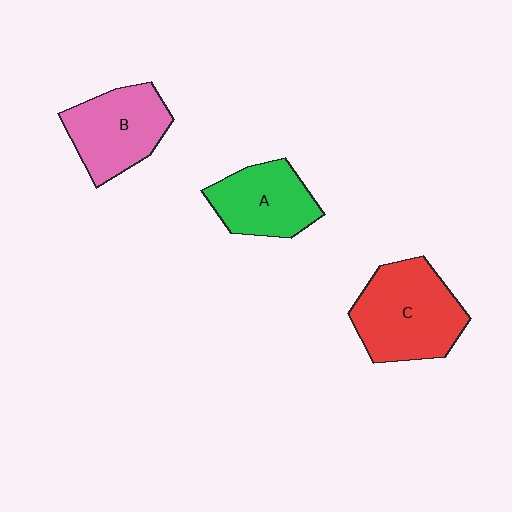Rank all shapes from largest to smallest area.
From largest to smallest: C (red), B (pink), A (green).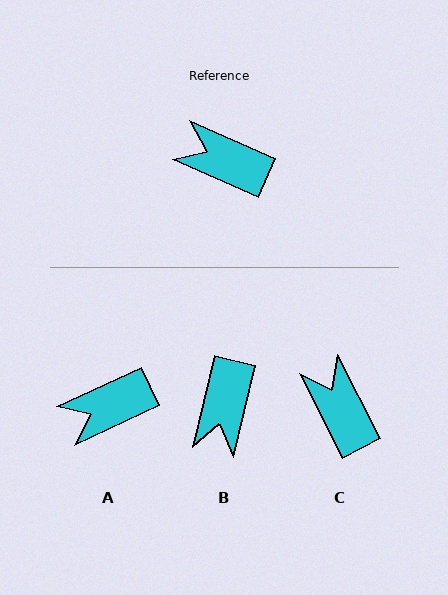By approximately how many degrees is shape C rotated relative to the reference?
Approximately 40 degrees clockwise.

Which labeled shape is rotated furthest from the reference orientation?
B, about 100 degrees away.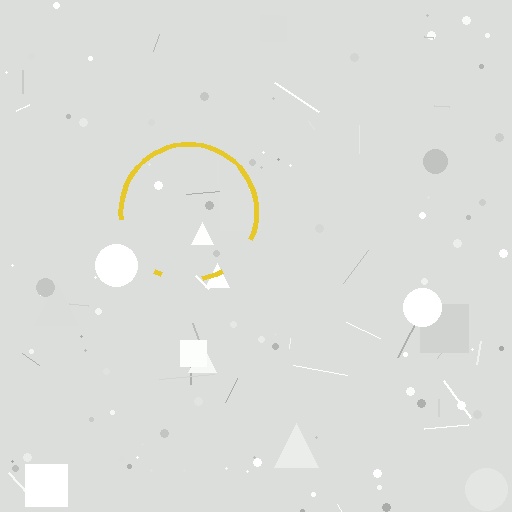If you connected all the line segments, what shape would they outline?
They would outline a circle.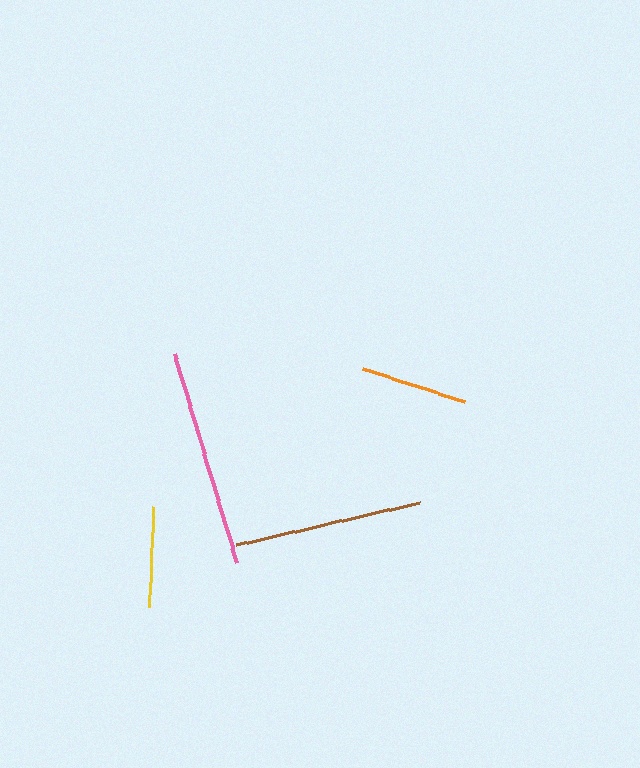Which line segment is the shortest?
The yellow line is the shortest at approximately 101 pixels.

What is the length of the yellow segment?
The yellow segment is approximately 101 pixels long.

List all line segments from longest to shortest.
From longest to shortest: pink, brown, orange, yellow.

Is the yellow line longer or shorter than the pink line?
The pink line is longer than the yellow line.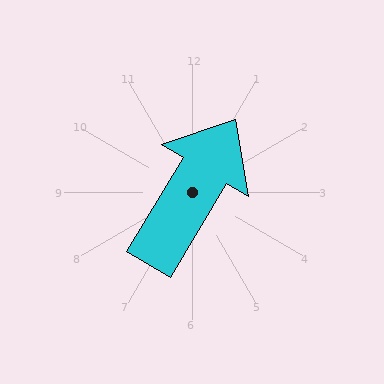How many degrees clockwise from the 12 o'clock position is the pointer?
Approximately 31 degrees.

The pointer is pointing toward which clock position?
Roughly 1 o'clock.